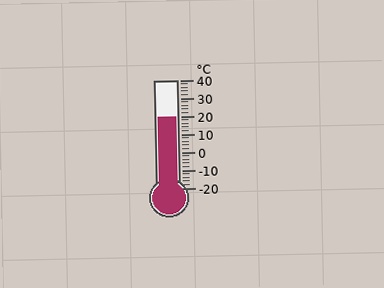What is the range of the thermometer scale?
The thermometer scale ranges from -20°C to 40°C.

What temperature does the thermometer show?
The thermometer shows approximately 20°C.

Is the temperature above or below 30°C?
The temperature is below 30°C.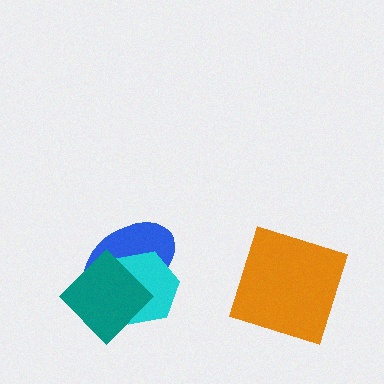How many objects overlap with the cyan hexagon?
2 objects overlap with the cyan hexagon.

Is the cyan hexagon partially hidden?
Yes, it is partially covered by another shape.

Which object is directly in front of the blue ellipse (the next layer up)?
The cyan hexagon is directly in front of the blue ellipse.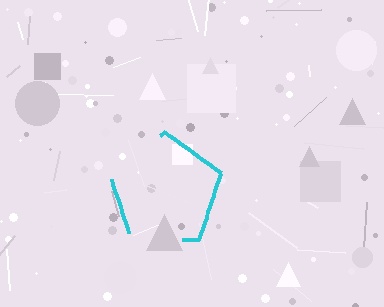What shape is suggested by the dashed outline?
The dashed outline suggests a pentagon.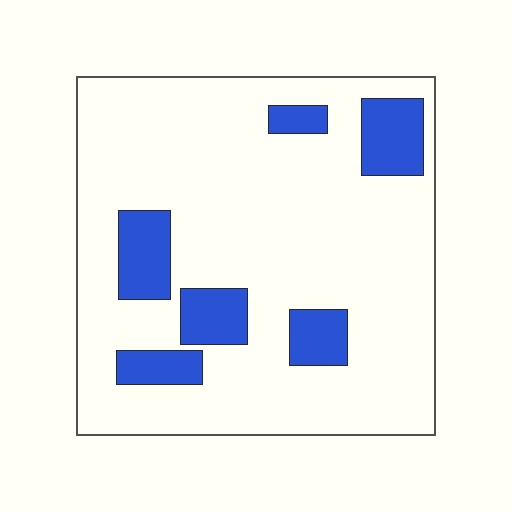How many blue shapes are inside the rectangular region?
6.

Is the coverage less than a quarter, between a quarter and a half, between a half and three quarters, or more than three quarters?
Less than a quarter.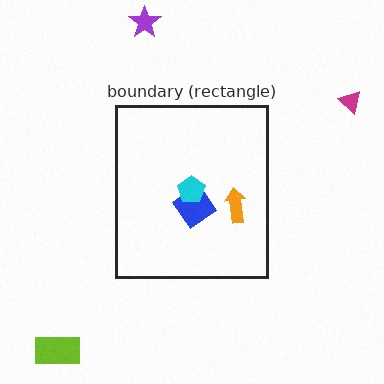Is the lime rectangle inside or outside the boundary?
Outside.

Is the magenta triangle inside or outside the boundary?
Outside.